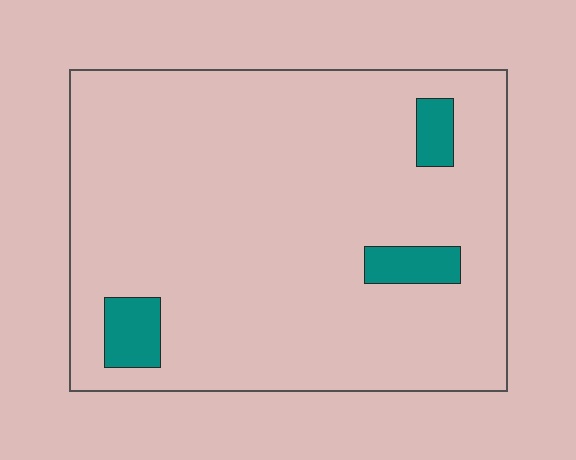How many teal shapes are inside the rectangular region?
3.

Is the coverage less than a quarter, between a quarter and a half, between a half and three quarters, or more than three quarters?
Less than a quarter.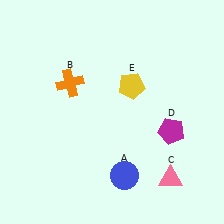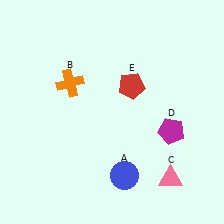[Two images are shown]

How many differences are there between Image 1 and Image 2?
There is 1 difference between the two images.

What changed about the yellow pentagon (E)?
In Image 1, E is yellow. In Image 2, it changed to red.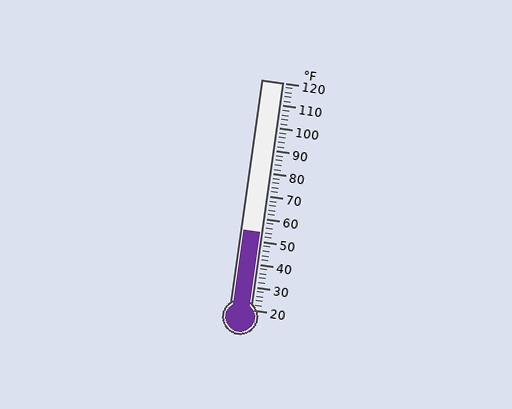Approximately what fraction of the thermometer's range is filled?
The thermometer is filled to approximately 35% of its range.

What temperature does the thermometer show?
The thermometer shows approximately 54°F.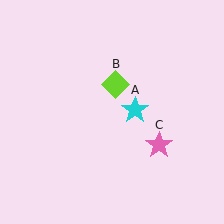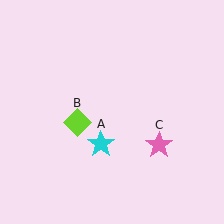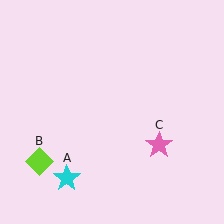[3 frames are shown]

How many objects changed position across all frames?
2 objects changed position: cyan star (object A), lime diamond (object B).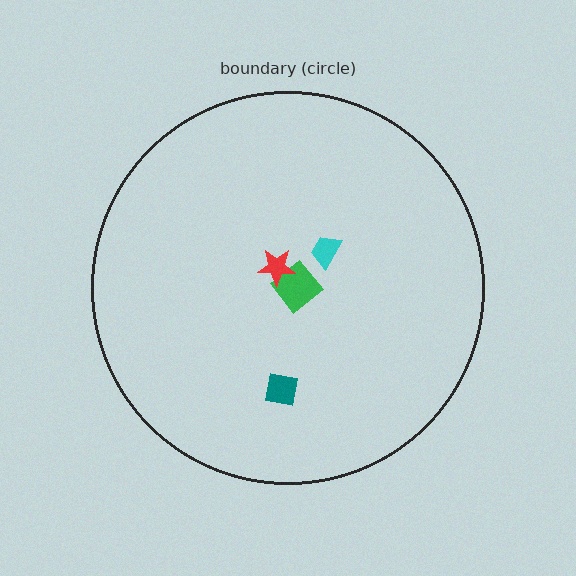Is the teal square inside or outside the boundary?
Inside.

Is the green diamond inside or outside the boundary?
Inside.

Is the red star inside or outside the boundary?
Inside.